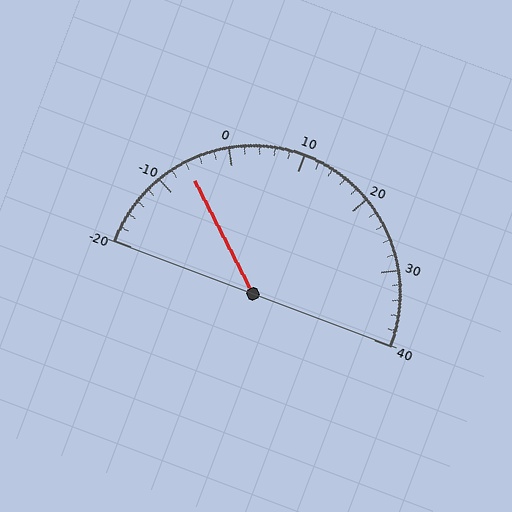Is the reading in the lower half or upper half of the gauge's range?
The reading is in the lower half of the range (-20 to 40).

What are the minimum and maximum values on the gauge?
The gauge ranges from -20 to 40.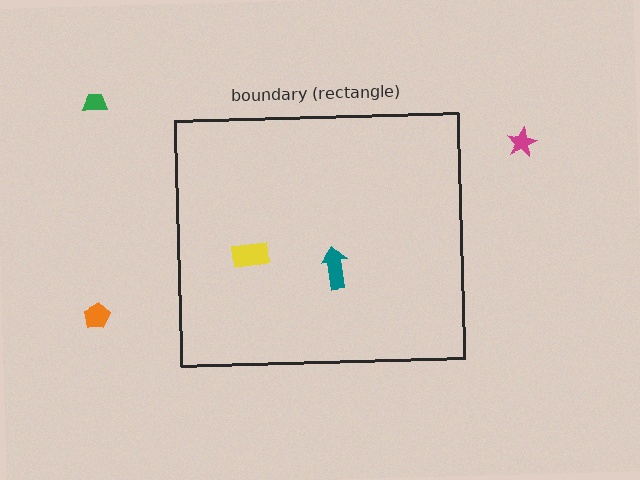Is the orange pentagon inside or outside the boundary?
Outside.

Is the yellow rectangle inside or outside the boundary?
Inside.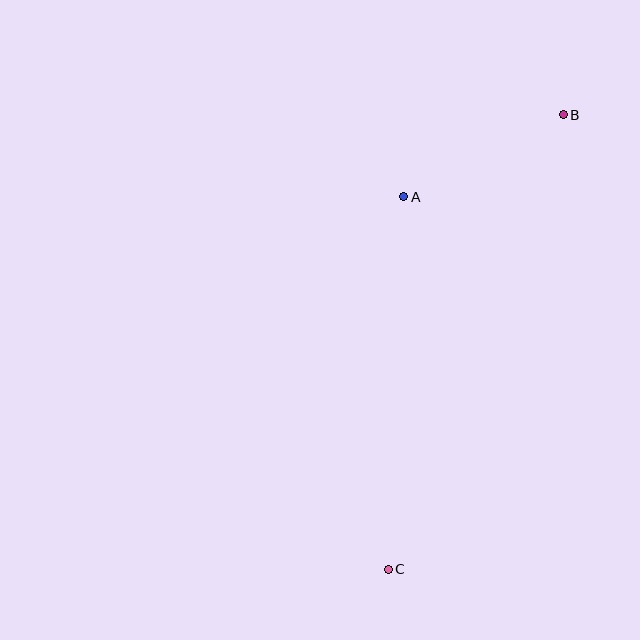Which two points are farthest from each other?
Points B and C are farthest from each other.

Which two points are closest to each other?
Points A and B are closest to each other.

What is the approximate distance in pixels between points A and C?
The distance between A and C is approximately 373 pixels.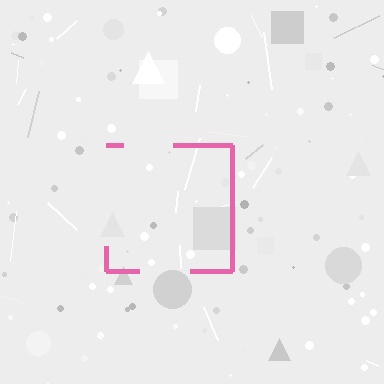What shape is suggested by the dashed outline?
The dashed outline suggests a square.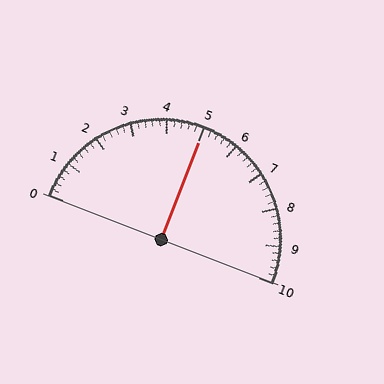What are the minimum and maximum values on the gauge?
The gauge ranges from 0 to 10.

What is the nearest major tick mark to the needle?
The nearest major tick mark is 5.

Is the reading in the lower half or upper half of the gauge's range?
The reading is in the upper half of the range (0 to 10).